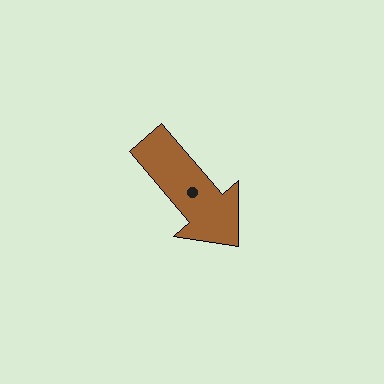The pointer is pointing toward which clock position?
Roughly 5 o'clock.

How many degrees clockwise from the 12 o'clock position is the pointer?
Approximately 140 degrees.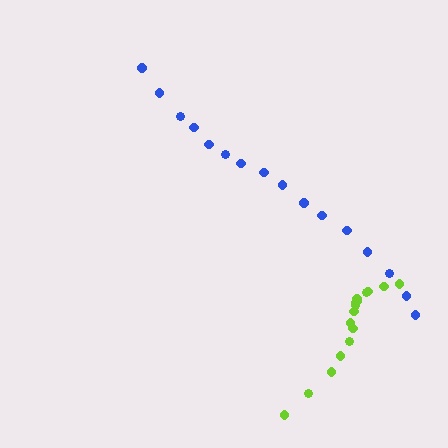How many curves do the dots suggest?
There are 2 distinct paths.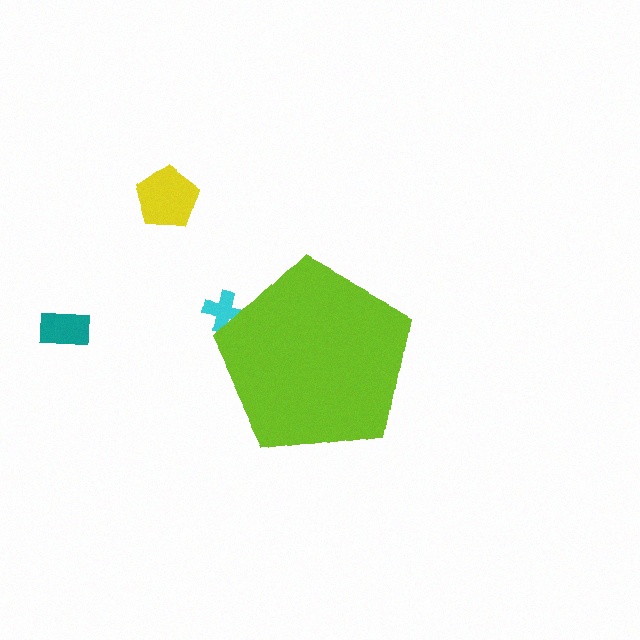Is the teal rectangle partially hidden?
No, the teal rectangle is fully visible.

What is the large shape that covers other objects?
A lime pentagon.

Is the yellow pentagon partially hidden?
No, the yellow pentagon is fully visible.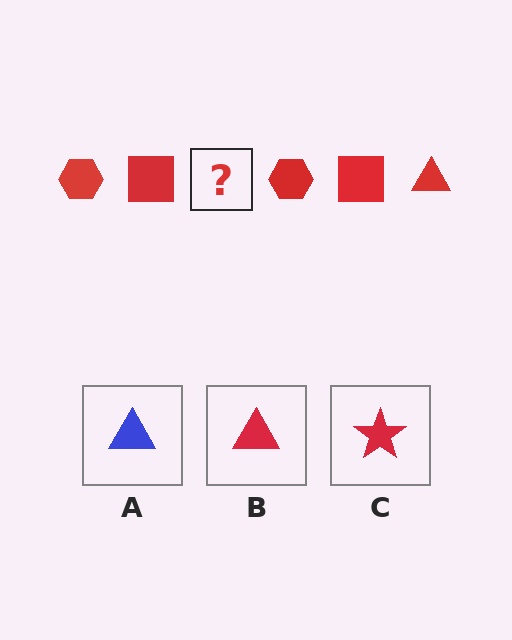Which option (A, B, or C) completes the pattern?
B.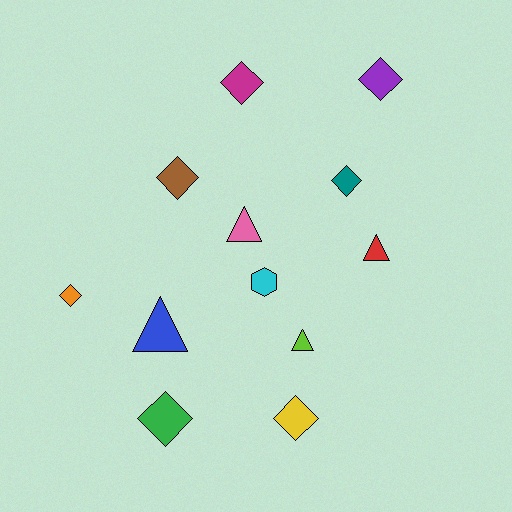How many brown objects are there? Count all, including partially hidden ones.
There is 1 brown object.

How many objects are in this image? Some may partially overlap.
There are 12 objects.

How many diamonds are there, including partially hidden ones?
There are 7 diamonds.